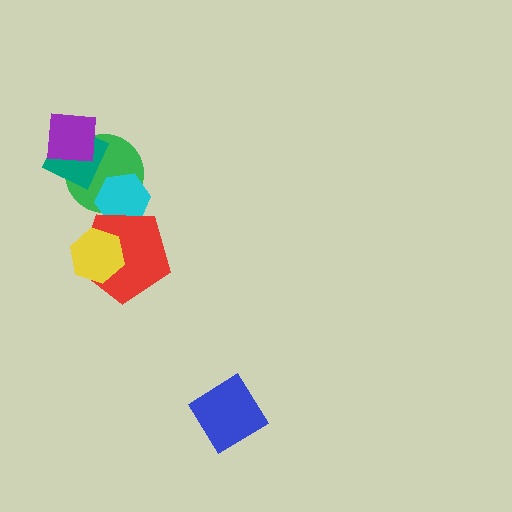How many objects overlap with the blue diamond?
0 objects overlap with the blue diamond.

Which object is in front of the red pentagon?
The yellow hexagon is in front of the red pentagon.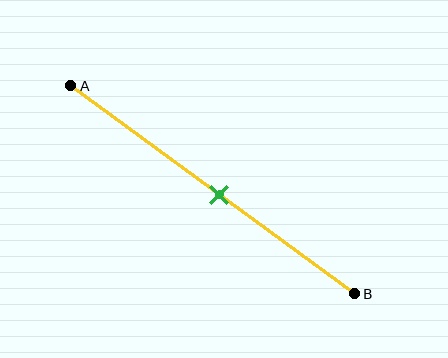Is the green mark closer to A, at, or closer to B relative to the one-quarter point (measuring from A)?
The green mark is closer to point B than the one-quarter point of segment AB.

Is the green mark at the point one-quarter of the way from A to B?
No, the mark is at about 50% from A, not at the 25% one-quarter point.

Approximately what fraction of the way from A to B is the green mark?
The green mark is approximately 50% of the way from A to B.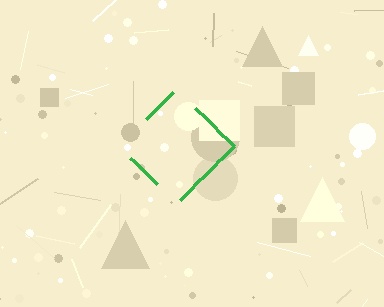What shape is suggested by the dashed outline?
The dashed outline suggests a diamond.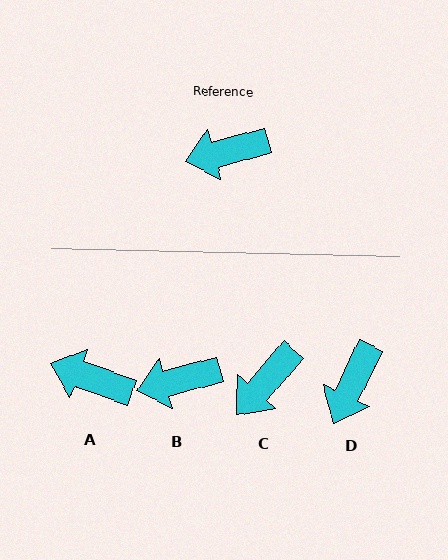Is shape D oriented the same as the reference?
No, it is off by about 49 degrees.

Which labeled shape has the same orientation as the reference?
B.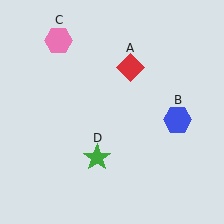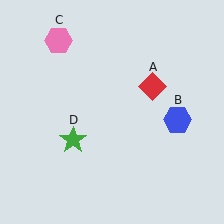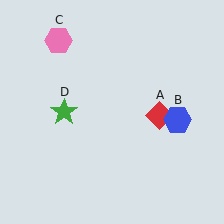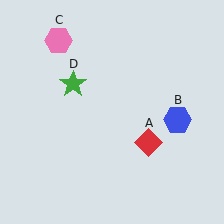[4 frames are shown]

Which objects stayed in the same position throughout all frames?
Blue hexagon (object B) and pink hexagon (object C) remained stationary.